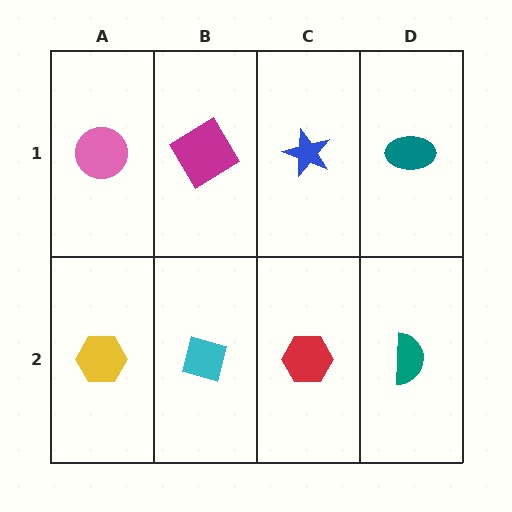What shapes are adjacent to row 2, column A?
A pink circle (row 1, column A), a cyan diamond (row 2, column B).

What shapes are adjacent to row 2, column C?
A blue star (row 1, column C), a cyan diamond (row 2, column B), a teal semicircle (row 2, column D).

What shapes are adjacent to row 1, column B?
A cyan diamond (row 2, column B), a pink circle (row 1, column A), a blue star (row 1, column C).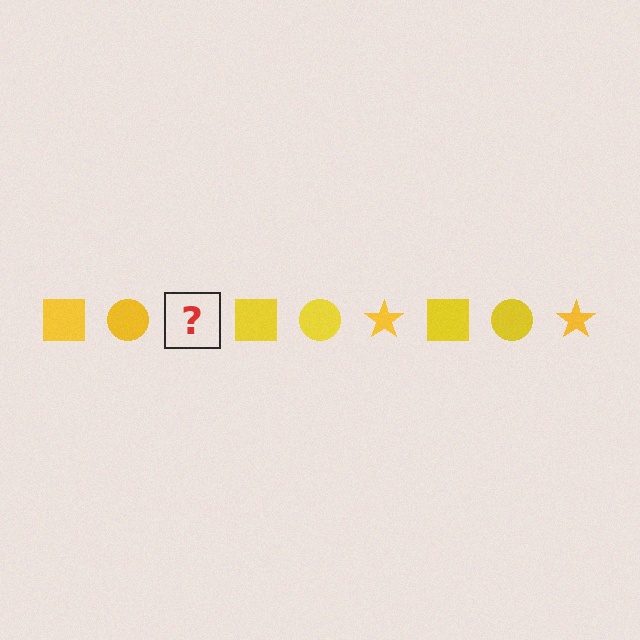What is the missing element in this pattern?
The missing element is a yellow star.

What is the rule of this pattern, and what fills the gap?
The rule is that the pattern cycles through square, circle, star shapes in yellow. The gap should be filled with a yellow star.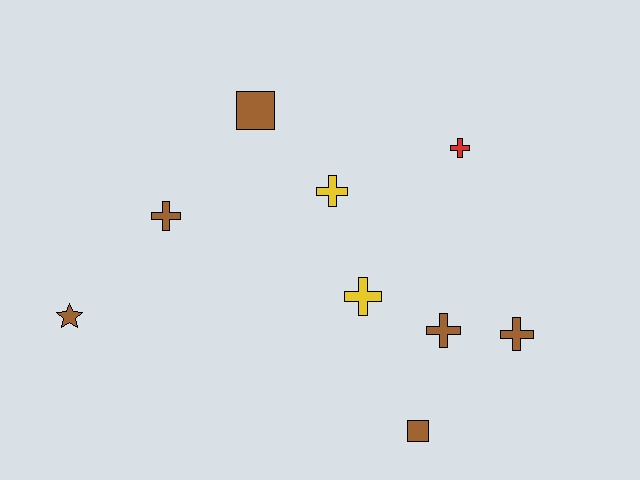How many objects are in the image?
There are 9 objects.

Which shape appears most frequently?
Cross, with 6 objects.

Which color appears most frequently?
Brown, with 6 objects.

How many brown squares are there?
There are 2 brown squares.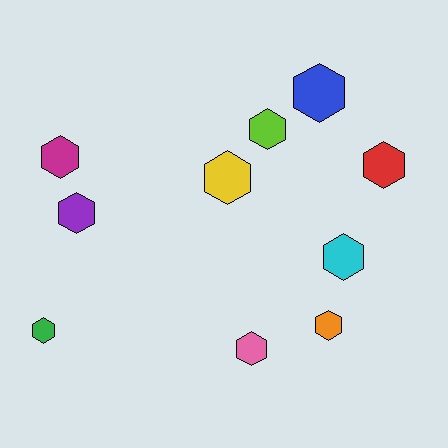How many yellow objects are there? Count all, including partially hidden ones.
There is 1 yellow object.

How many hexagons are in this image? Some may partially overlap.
There are 10 hexagons.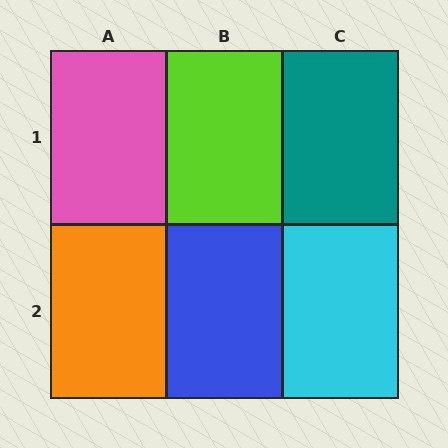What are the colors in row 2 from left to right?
Orange, blue, cyan.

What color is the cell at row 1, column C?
Teal.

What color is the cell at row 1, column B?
Lime.